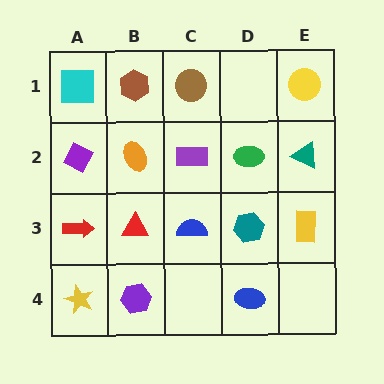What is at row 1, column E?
A yellow circle.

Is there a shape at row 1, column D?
No, that cell is empty.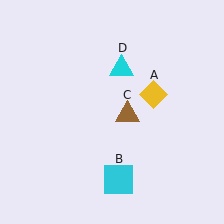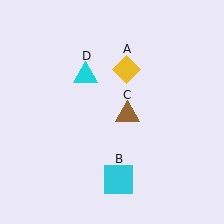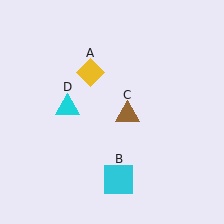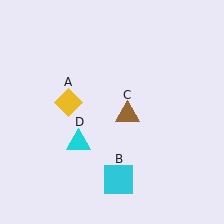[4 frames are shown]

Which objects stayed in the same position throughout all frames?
Cyan square (object B) and brown triangle (object C) remained stationary.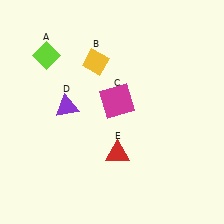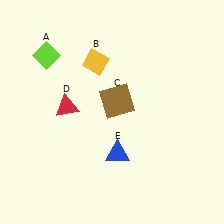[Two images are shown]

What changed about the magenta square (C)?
In Image 1, C is magenta. In Image 2, it changed to brown.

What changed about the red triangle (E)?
In Image 1, E is red. In Image 2, it changed to blue.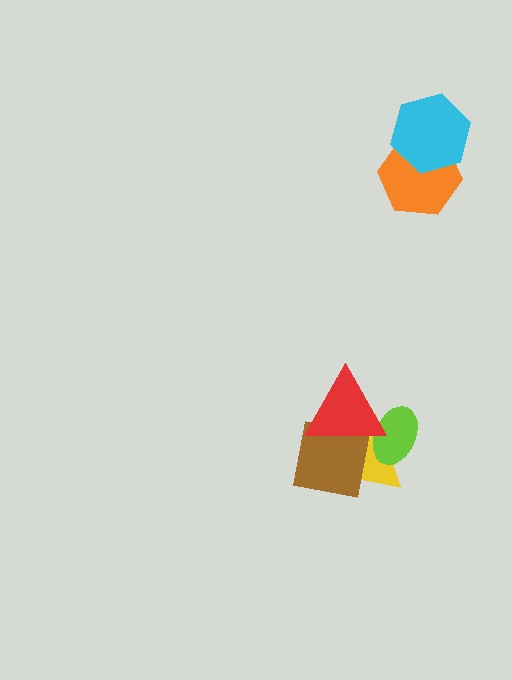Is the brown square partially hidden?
Yes, it is partially covered by another shape.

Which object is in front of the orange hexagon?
The cyan hexagon is in front of the orange hexagon.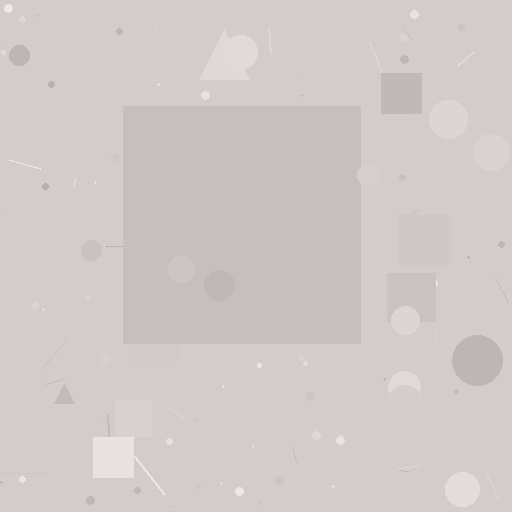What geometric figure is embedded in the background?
A square is embedded in the background.